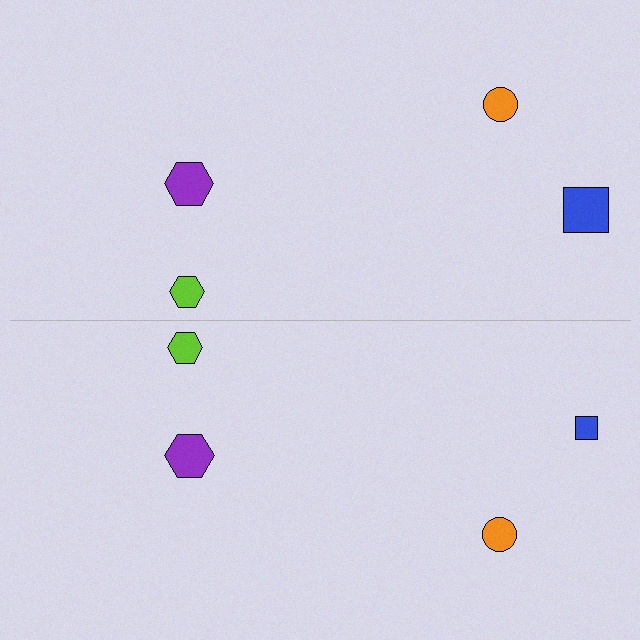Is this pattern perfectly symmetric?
No, the pattern is not perfectly symmetric. The blue square on the bottom side has a different size than its mirror counterpart.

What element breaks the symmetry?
The blue square on the bottom side has a different size than its mirror counterpart.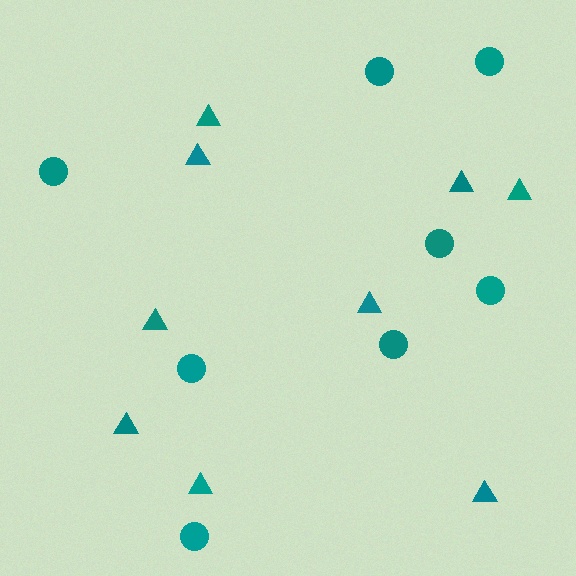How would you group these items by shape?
There are 2 groups: one group of triangles (9) and one group of circles (8).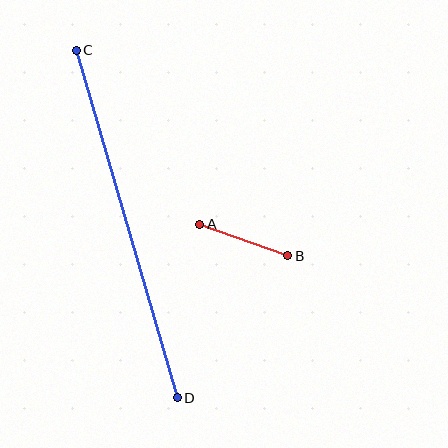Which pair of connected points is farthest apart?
Points C and D are farthest apart.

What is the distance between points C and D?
The distance is approximately 362 pixels.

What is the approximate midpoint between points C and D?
The midpoint is at approximately (127, 224) pixels.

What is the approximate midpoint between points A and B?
The midpoint is at approximately (244, 240) pixels.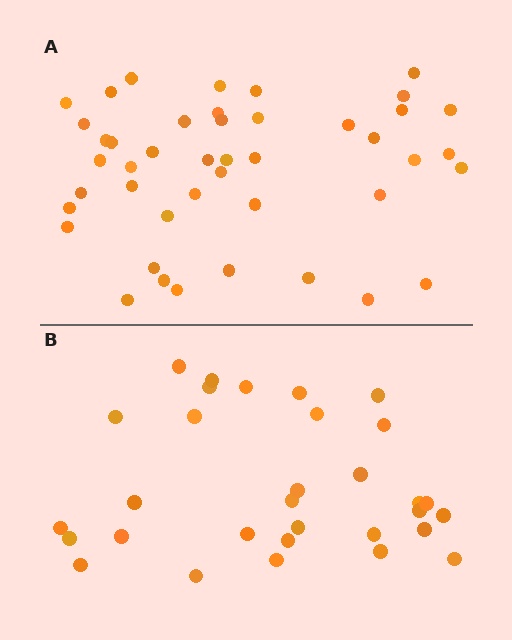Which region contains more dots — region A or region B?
Region A (the top region) has more dots.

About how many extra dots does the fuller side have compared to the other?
Region A has approximately 15 more dots than region B.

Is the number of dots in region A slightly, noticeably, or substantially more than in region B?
Region A has noticeably more, but not dramatically so. The ratio is roughly 1.4 to 1.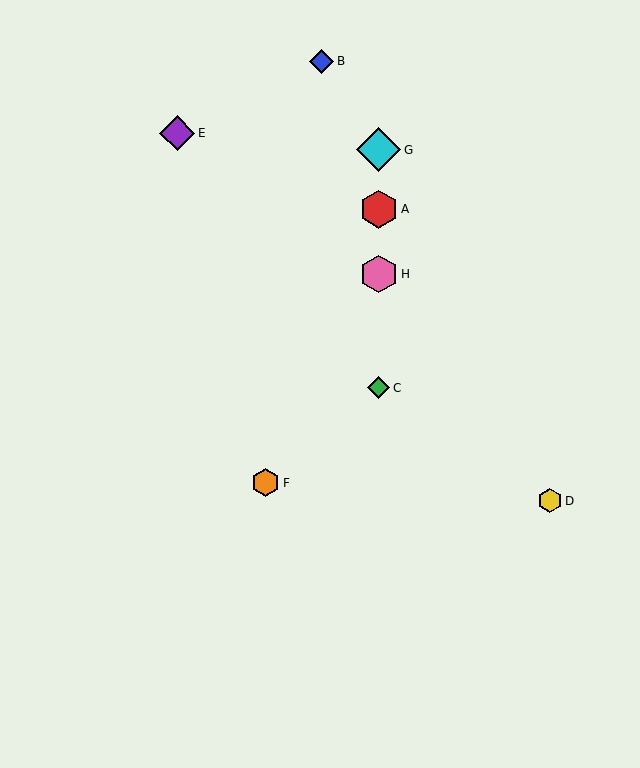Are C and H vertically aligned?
Yes, both are at x≈379.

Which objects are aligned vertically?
Objects A, C, G, H are aligned vertically.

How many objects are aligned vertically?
4 objects (A, C, G, H) are aligned vertically.